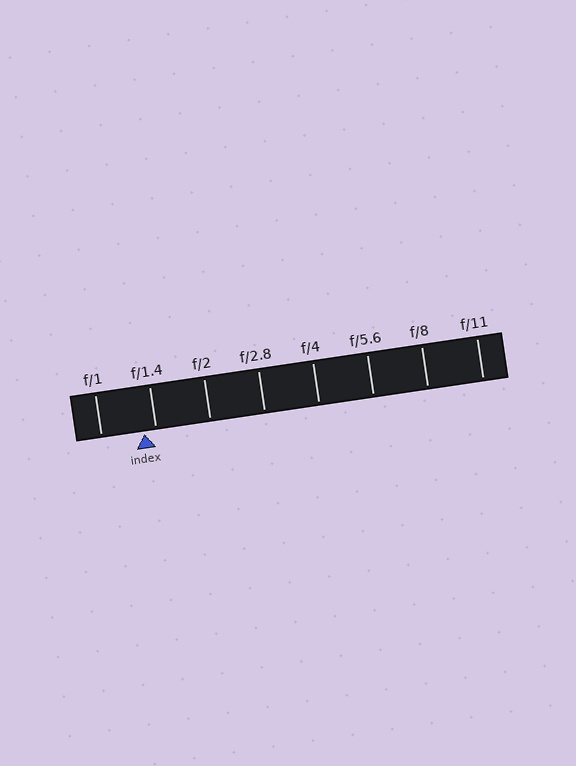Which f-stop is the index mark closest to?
The index mark is closest to f/1.4.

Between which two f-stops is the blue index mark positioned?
The index mark is between f/1 and f/1.4.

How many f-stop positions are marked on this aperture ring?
There are 8 f-stop positions marked.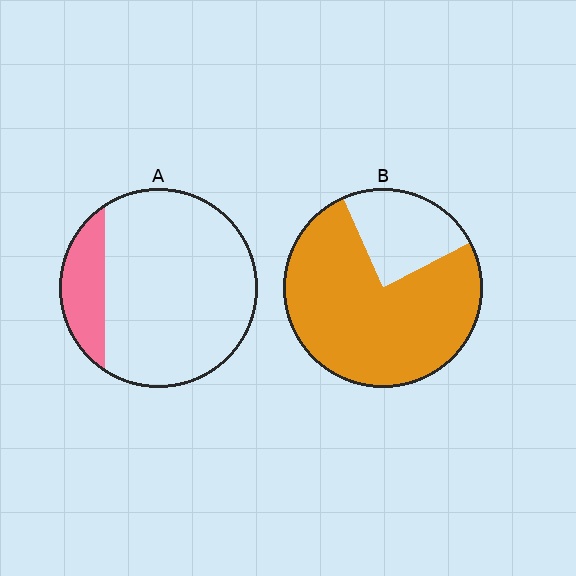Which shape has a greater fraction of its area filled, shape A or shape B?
Shape B.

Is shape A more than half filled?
No.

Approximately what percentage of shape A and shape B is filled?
A is approximately 15% and B is approximately 75%.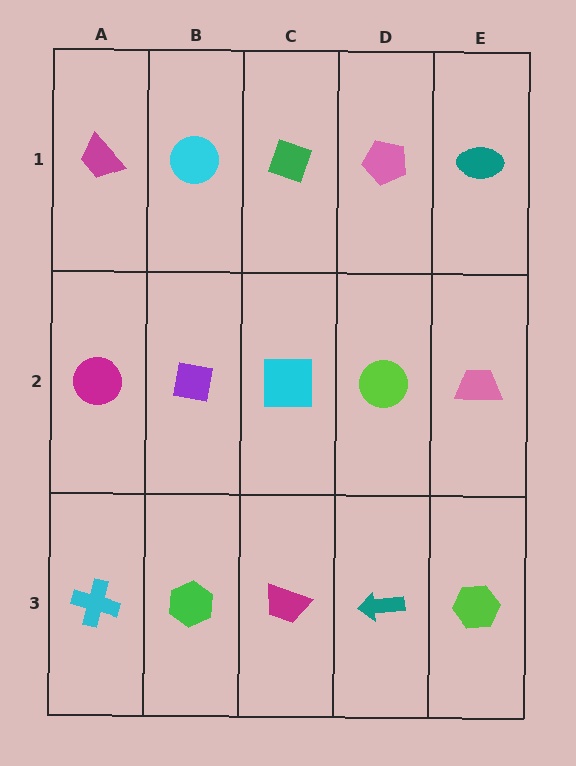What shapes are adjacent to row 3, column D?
A lime circle (row 2, column D), a magenta trapezoid (row 3, column C), a lime hexagon (row 3, column E).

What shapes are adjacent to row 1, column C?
A cyan square (row 2, column C), a cyan circle (row 1, column B), a pink pentagon (row 1, column D).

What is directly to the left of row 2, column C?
A purple square.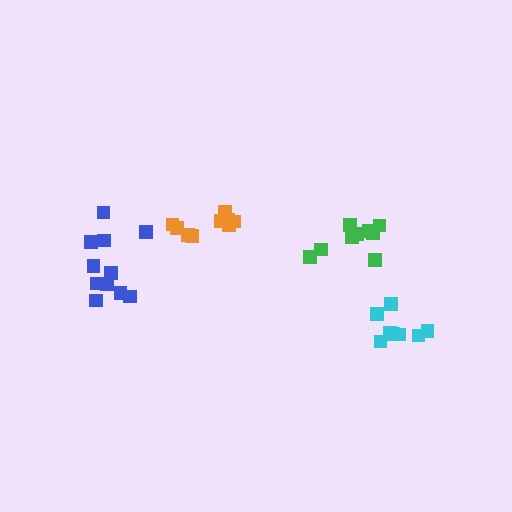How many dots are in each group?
Group 1: 10 dots, Group 2: 11 dots, Group 3: 8 dots, Group 4: 9 dots (38 total).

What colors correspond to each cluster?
The clusters are colored: orange, blue, cyan, green.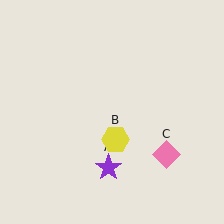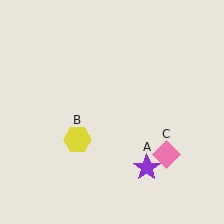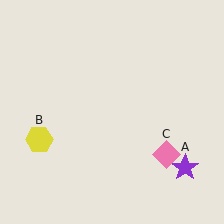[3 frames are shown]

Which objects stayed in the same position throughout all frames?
Pink diamond (object C) remained stationary.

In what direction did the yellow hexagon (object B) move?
The yellow hexagon (object B) moved left.